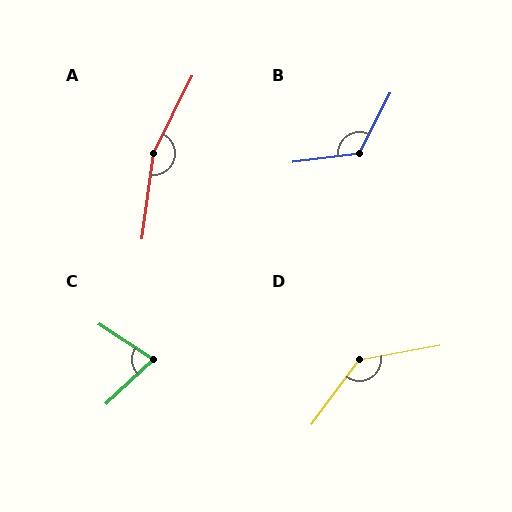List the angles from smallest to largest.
C (77°), B (124°), D (136°), A (161°).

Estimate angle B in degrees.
Approximately 124 degrees.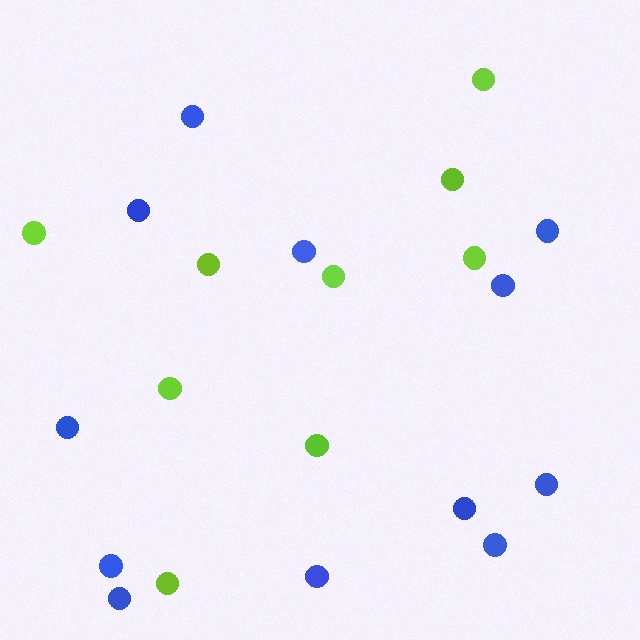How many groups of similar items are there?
There are 2 groups: one group of blue circles (12) and one group of lime circles (9).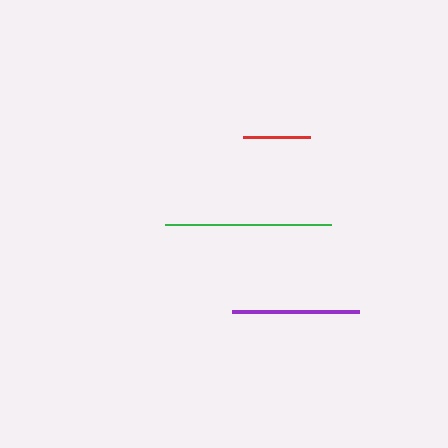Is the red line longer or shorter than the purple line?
The purple line is longer than the red line.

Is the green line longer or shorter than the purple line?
The green line is longer than the purple line.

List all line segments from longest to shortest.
From longest to shortest: green, purple, red.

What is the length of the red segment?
The red segment is approximately 67 pixels long.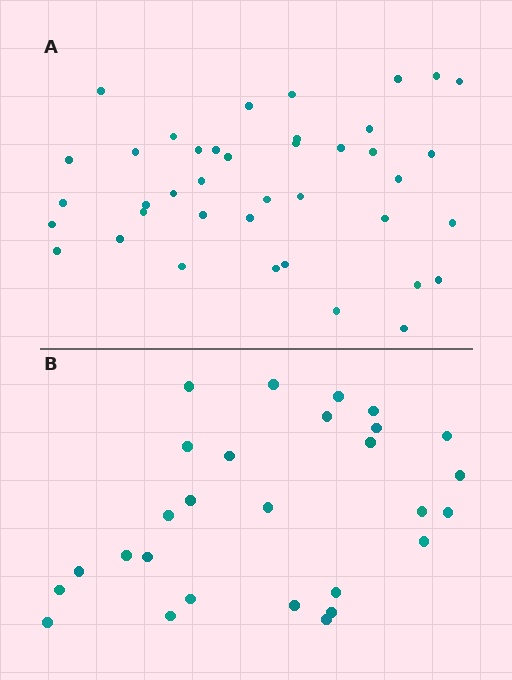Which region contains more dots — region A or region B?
Region A (the top region) has more dots.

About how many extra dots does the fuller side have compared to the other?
Region A has roughly 12 or so more dots than region B.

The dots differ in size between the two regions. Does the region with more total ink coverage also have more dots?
No. Region B has more total ink coverage because its dots are larger, but region A actually contains more individual dots. Total area can be misleading — the number of items is what matters here.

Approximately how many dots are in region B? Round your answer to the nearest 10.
About 30 dots. (The exact count is 28, which rounds to 30.)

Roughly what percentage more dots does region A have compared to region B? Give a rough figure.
About 45% more.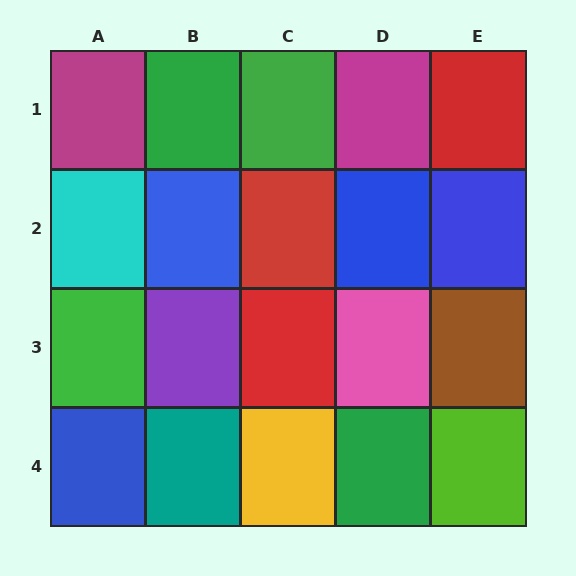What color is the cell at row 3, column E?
Brown.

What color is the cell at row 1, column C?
Green.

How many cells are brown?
1 cell is brown.